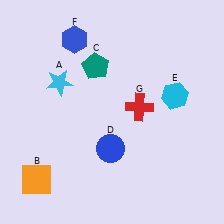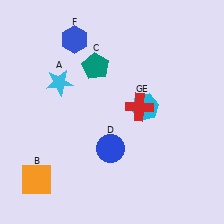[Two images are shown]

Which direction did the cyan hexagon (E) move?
The cyan hexagon (E) moved left.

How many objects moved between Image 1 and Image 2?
1 object moved between the two images.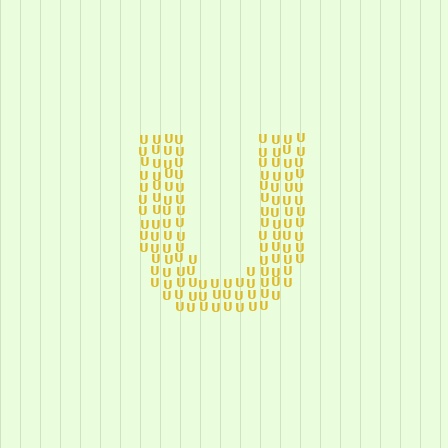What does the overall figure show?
The overall figure shows the letter U.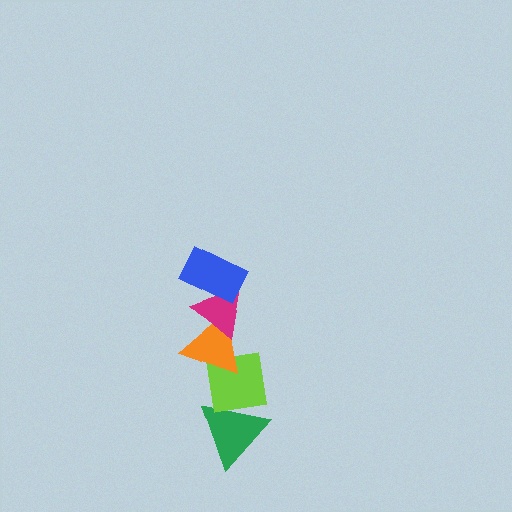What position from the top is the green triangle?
The green triangle is 5th from the top.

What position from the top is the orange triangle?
The orange triangle is 3rd from the top.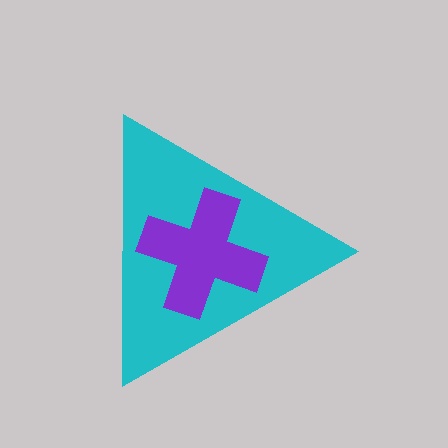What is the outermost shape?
The cyan triangle.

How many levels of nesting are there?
2.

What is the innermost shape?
The purple cross.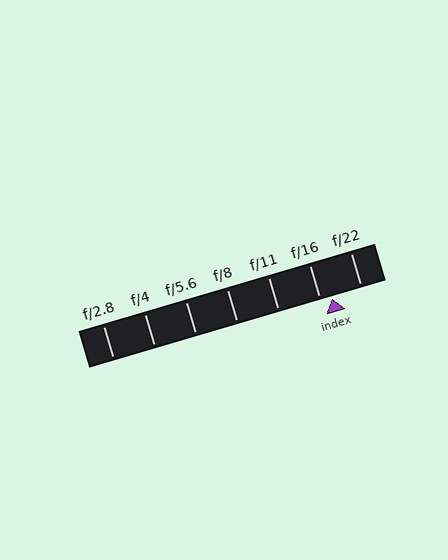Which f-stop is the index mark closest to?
The index mark is closest to f/16.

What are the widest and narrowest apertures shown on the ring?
The widest aperture shown is f/2.8 and the narrowest is f/22.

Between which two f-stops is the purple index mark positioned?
The index mark is between f/16 and f/22.